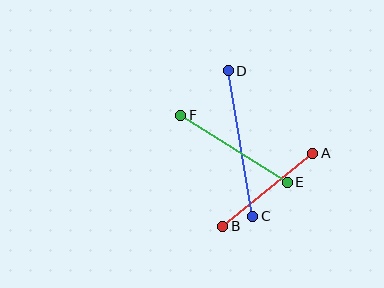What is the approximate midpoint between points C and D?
The midpoint is at approximately (241, 143) pixels.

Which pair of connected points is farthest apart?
Points C and D are farthest apart.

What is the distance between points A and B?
The distance is approximately 116 pixels.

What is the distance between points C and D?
The distance is approximately 148 pixels.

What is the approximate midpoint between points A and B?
The midpoint is at approximately (268, 190) pixels.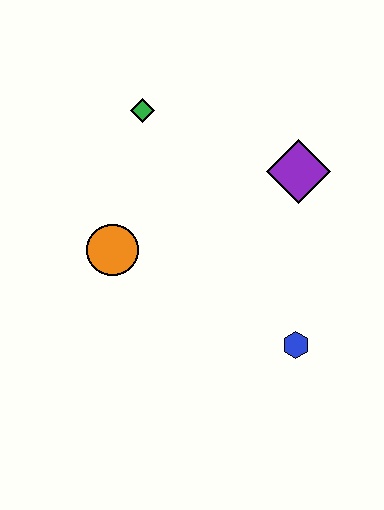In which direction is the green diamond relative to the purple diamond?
The green diamond is to the left of the purple diamond.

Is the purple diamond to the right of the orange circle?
Yes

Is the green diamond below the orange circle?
No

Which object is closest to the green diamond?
The orange circle is closest to the green diamond.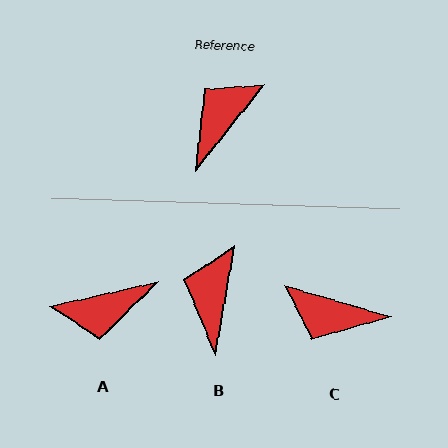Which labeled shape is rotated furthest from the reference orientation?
A, about 141 degrees away.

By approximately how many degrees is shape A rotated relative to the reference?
Approximately 141 degrees counter-clockwise.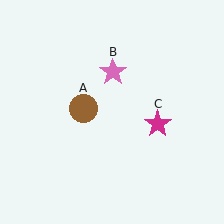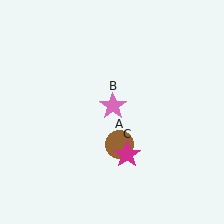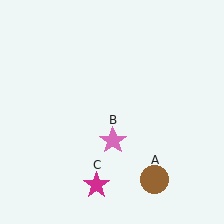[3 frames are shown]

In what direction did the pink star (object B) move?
The pink star (object B) moved down.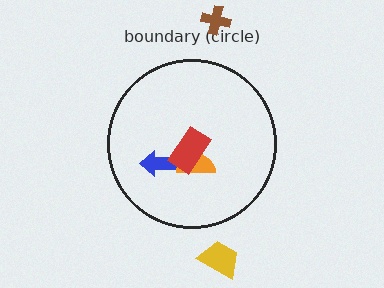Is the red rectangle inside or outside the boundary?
Inside.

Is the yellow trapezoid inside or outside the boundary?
Outside.